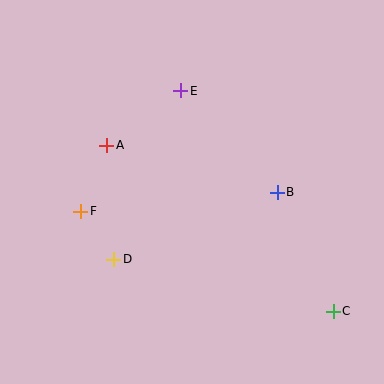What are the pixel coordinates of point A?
Point A is at (107, 145).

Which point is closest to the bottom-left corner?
Point D is closest to the bottom-left corner.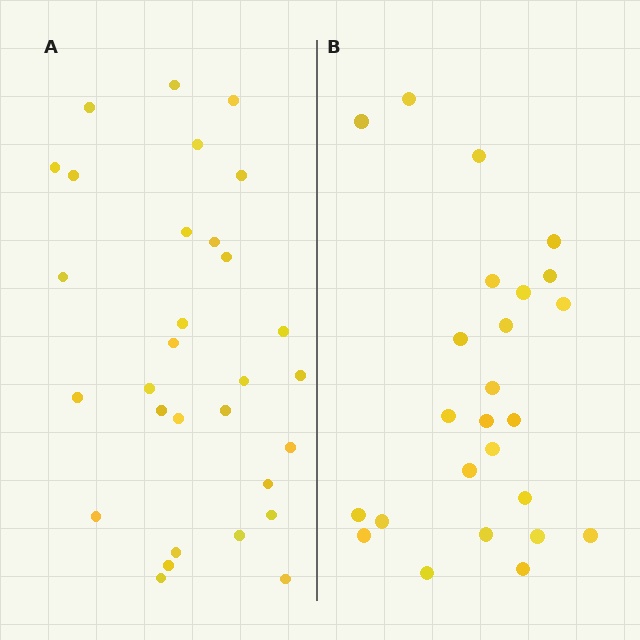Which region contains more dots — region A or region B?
Region A (the left region) has more dots.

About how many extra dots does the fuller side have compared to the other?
Region A has about 5 more dots than region B.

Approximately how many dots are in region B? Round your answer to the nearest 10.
About 20 dots. (The exact count is 25, which rounds to 20.)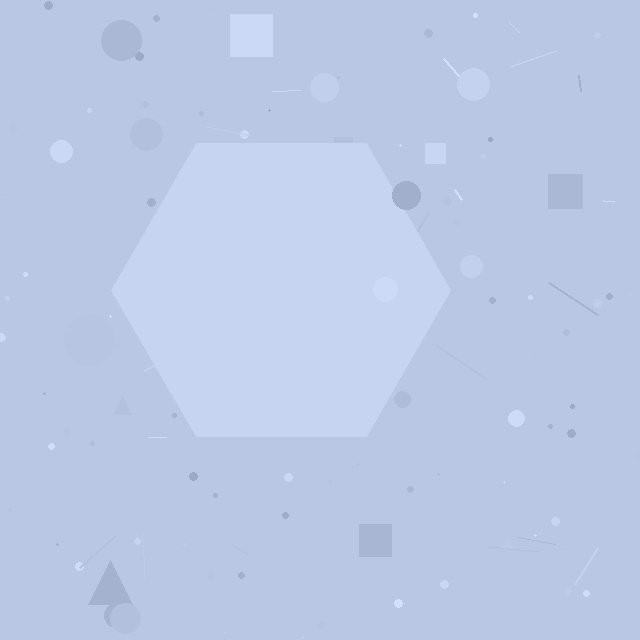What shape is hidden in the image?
A hexagon is hidden in the image.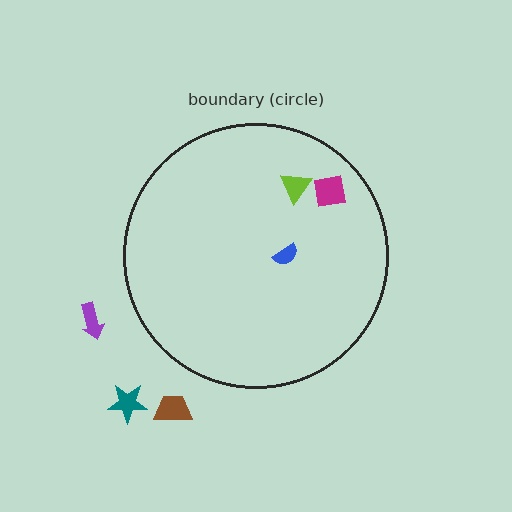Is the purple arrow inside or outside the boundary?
Outside.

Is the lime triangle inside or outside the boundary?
Inside.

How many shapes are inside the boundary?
3 inside, 3 outside.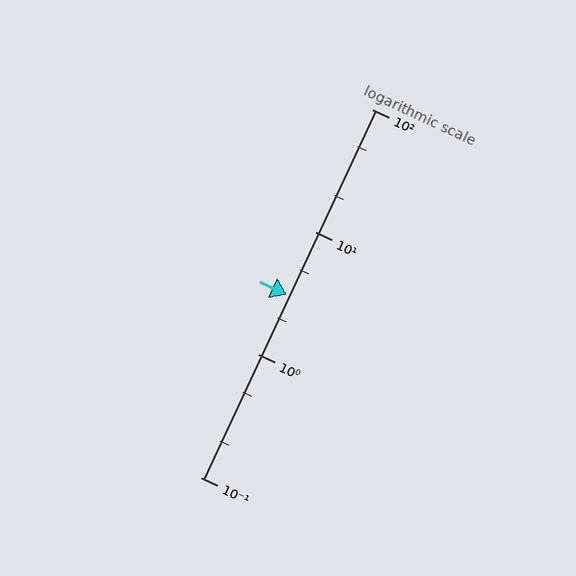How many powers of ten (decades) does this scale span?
The scale spans 3 decades, from 0.1 to 100.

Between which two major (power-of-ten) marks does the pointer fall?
The pointer is between 1 and 10.